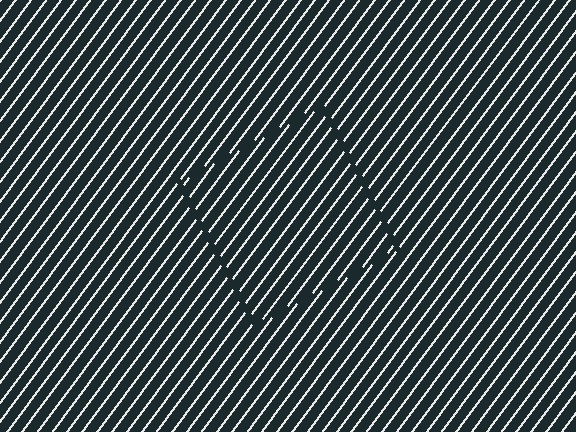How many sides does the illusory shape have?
4 sides — the line-ends trace a square.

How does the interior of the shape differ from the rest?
The interior of the shape contains the same grating, shifted by half a period — the contour is defined by the phase discontinuity where line-ends from the inner and outer gratings abut.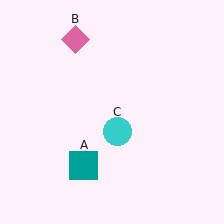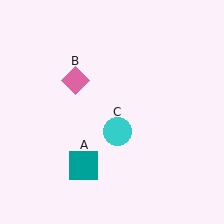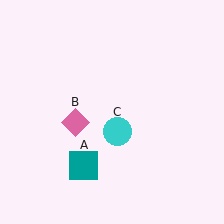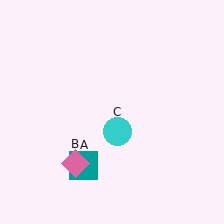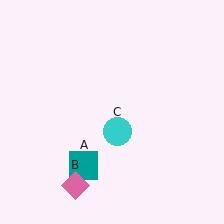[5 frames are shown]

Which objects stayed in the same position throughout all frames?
Teal square (object A) and cyan circle (object C) remained stationary.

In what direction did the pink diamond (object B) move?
The pink diamond (object B) moved down.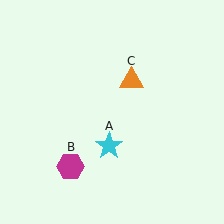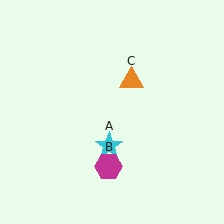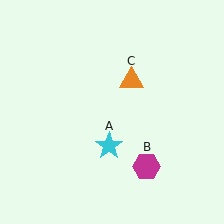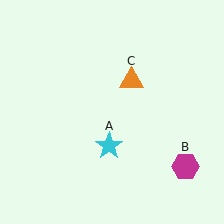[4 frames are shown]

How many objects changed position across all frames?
1 object changed position: magenta hexagon (object B).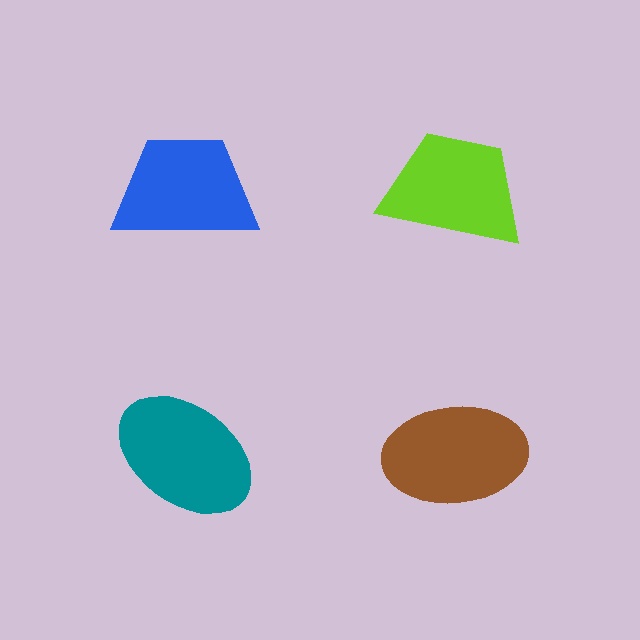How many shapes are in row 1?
2 shapes.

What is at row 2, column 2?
A brown ellipse.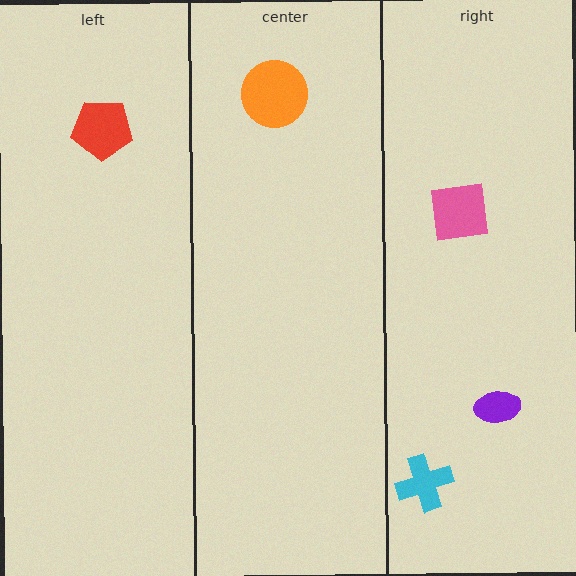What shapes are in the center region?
The orange circle.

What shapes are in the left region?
The red pentagon.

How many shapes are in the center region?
1.